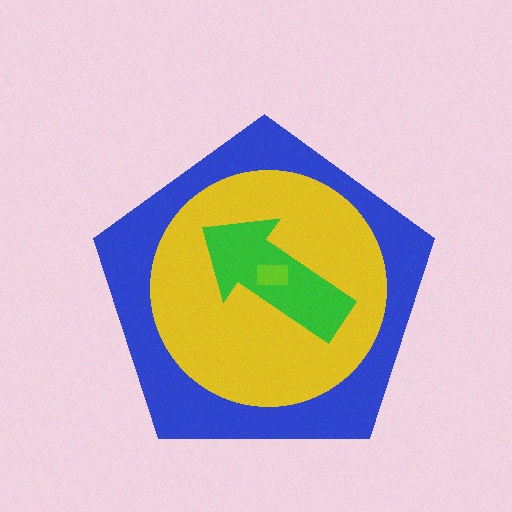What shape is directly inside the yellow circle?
The green arrow.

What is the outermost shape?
The blue pentagon.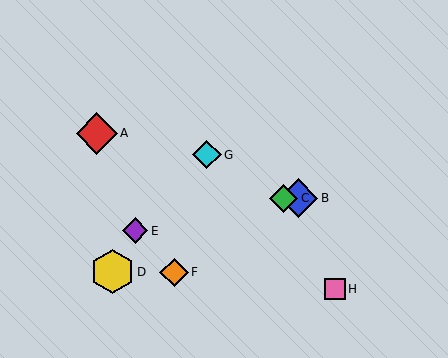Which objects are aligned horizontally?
Objects B, C are aligned horizontally.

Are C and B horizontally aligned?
Yes, both are at y≈198.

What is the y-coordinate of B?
Object B is at y≈198.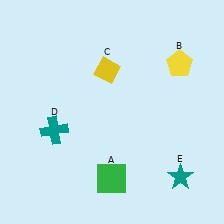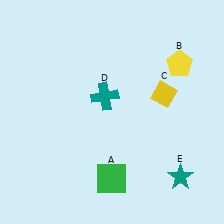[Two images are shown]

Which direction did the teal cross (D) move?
The teal cross (D) moved right.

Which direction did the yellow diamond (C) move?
The yellow diamond (C) moved right.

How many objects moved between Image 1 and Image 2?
2 objects moved between the two images.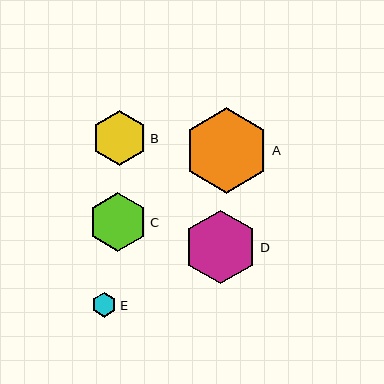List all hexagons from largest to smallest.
From largest to smallest: A, D, C, B, E.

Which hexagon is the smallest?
Hexagon E is the smallest with a size of approximately 25 pixels.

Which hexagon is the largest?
Hexagon A is the largest with a size of approximately 85 pixels.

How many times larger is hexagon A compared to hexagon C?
Hexagon A is approximately 1.4 times the size of hexagon C.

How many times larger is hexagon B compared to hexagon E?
Hexagon B is approximately 2.2 times the size of hexagon E.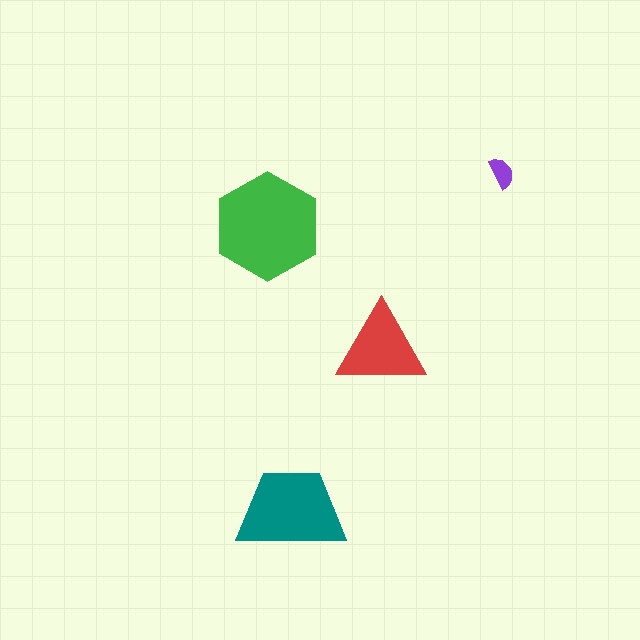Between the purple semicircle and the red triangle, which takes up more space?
The red triangle.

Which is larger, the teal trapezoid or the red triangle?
The teal trapezoid.